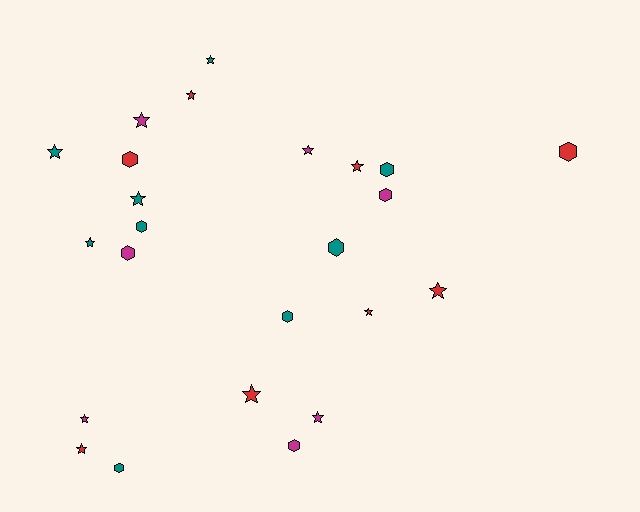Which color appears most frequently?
Teal, with 9 objects.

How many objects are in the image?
There are 24 objects.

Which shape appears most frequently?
Star, with 14 objects.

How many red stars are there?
There are 6 red stars.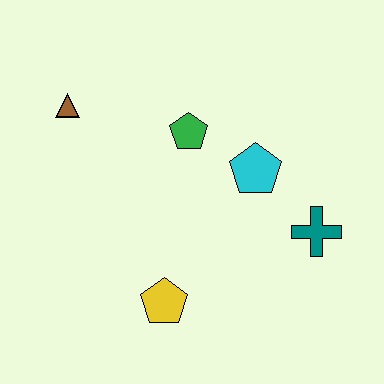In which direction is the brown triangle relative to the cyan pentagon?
The brown triangle is to the left of the cyan pentagon.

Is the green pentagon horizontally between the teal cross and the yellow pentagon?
Yes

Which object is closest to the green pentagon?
The cyan pentagon is closest to the green pentagon.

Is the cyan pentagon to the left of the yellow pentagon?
No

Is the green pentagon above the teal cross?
Yes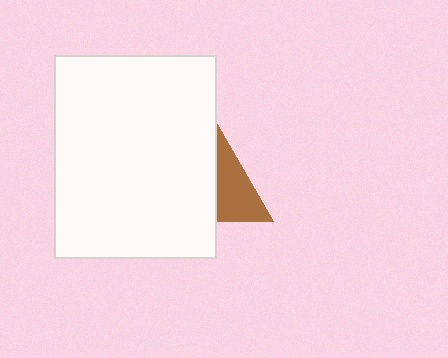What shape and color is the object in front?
The object in front is a white rectangle.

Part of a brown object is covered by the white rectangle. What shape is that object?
It is a triangle.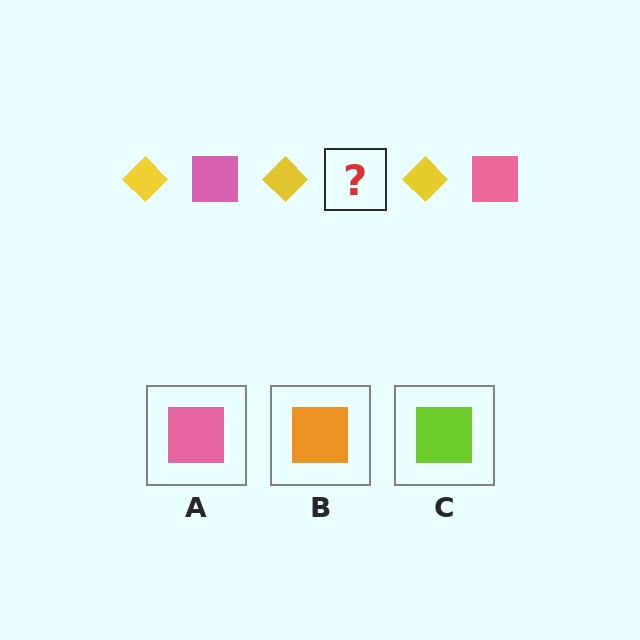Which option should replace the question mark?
Option A.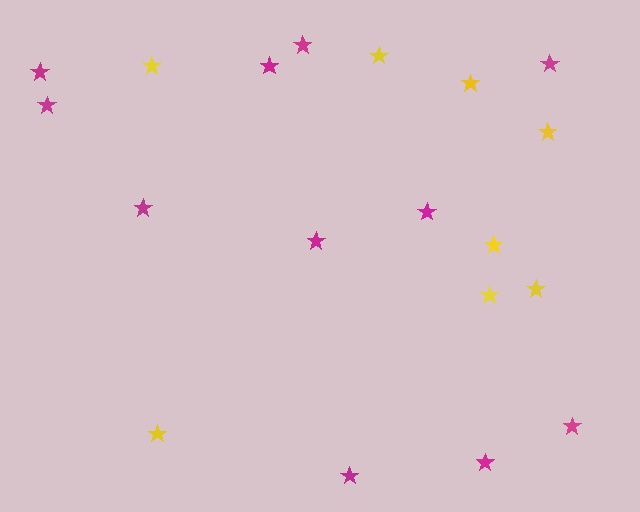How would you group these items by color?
There are 2 groups: one group of yellow stars (8) and one group of magenta stars (11).